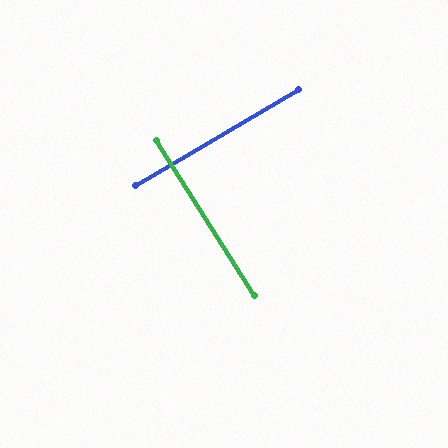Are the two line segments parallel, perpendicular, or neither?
Perpendicular — they meet at approximately 88°.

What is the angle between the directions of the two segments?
Approximately 88 degrees.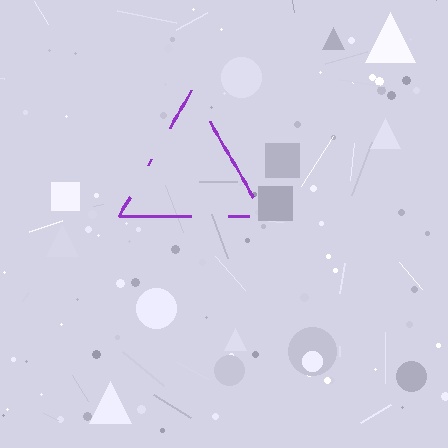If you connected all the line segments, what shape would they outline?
They would outline a triangle.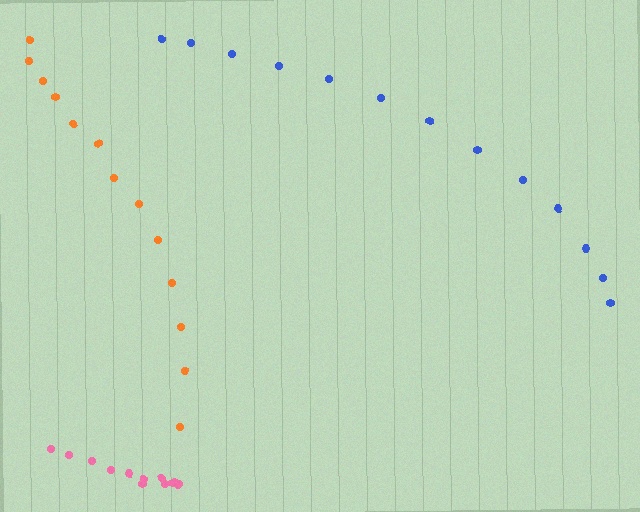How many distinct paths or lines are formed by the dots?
There are 3 distinct paths.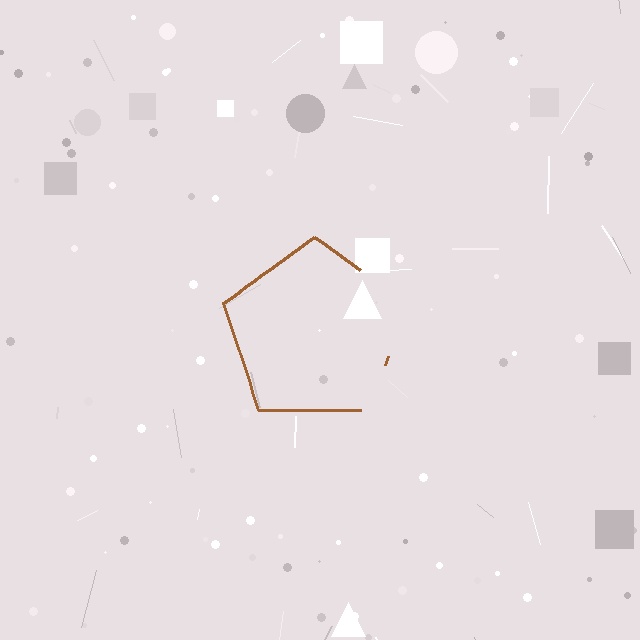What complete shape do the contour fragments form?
The contour fragments form a pentagon.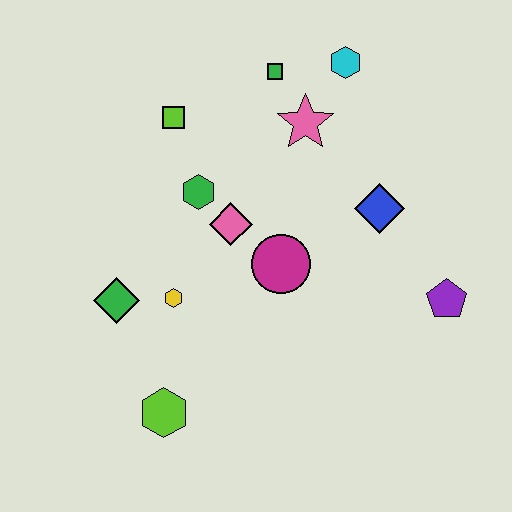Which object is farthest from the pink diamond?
The purple pentagon is farthest from the pink diamond.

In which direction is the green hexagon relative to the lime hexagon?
The green hexagon is above the lime hexagon.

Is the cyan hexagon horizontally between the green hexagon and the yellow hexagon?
No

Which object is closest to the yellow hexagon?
The green diamond is closest to the yellow hexagon.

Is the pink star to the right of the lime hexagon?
Yes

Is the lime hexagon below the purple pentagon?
Yes